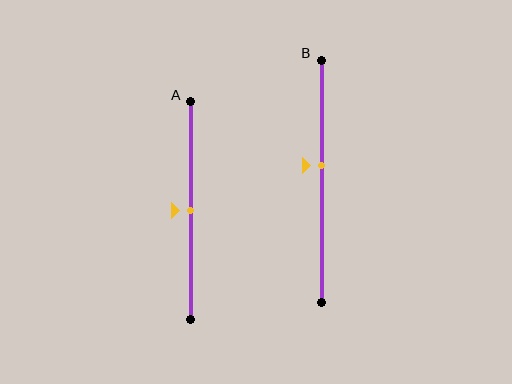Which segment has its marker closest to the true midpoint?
Segment A has its marker closest to the true midpoint.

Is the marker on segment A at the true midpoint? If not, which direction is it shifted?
Yes, the marker on segment A is at the true midpoint.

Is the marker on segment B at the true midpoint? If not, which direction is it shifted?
No, the marker on segment B is shifted upward by about 7% of the segment length.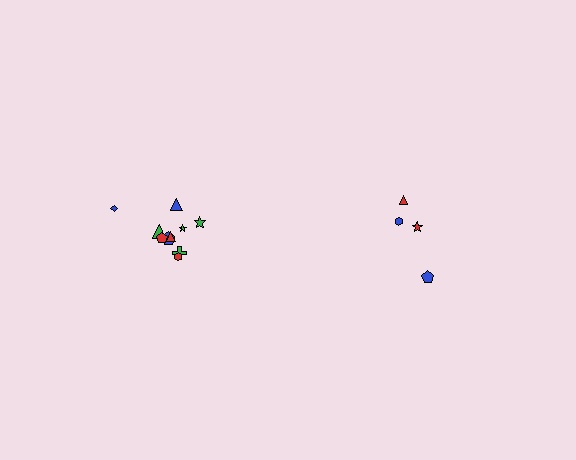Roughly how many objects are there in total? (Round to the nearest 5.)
Roughly 15 objects in total.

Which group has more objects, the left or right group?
The left group.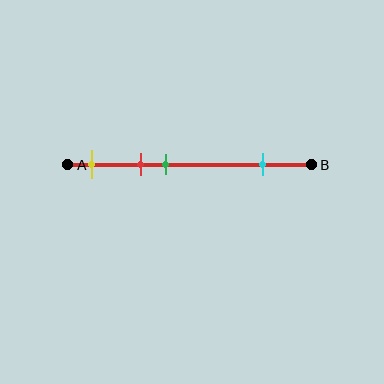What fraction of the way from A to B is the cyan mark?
The cyan mark is approximately 80% (0.8) of the way from A to B.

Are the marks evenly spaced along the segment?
No, the marks are not evenly spaced.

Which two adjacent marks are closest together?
The red and green marks are the closest adjacent pair.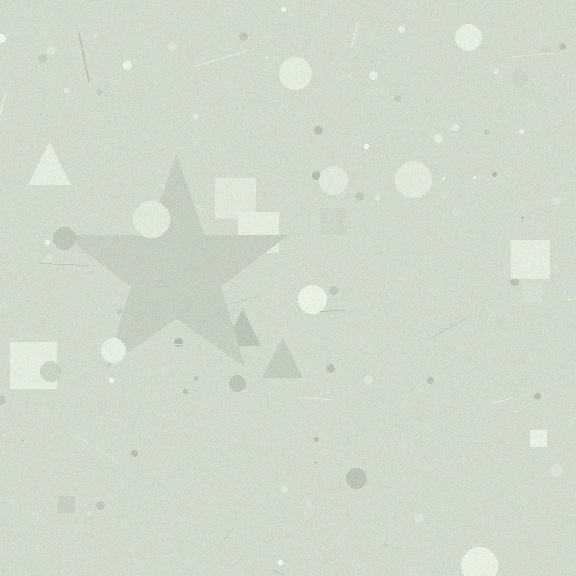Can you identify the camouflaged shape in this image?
The camouflaged shape is a star.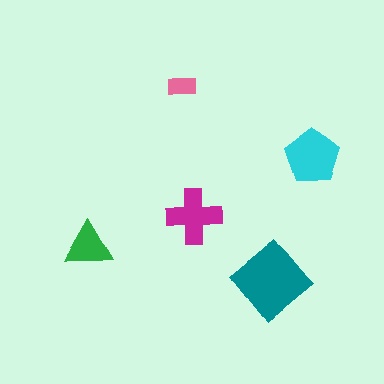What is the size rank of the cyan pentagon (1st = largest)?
2nd.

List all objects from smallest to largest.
The pink rectangle, the green triangle, the magenta cross, the cyan pentagon, the teal diamond.